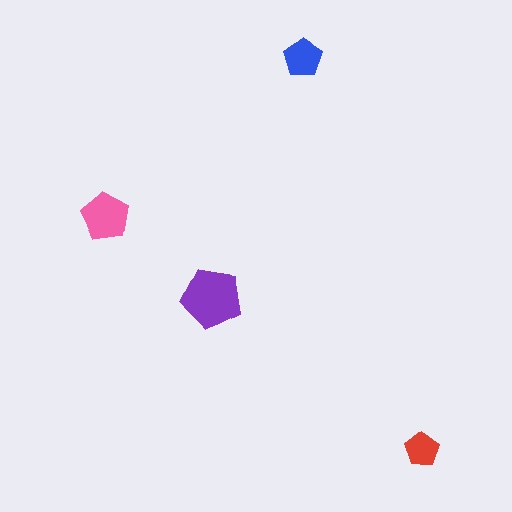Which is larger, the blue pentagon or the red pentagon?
The blue one.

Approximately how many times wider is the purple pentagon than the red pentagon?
About 2 times wider.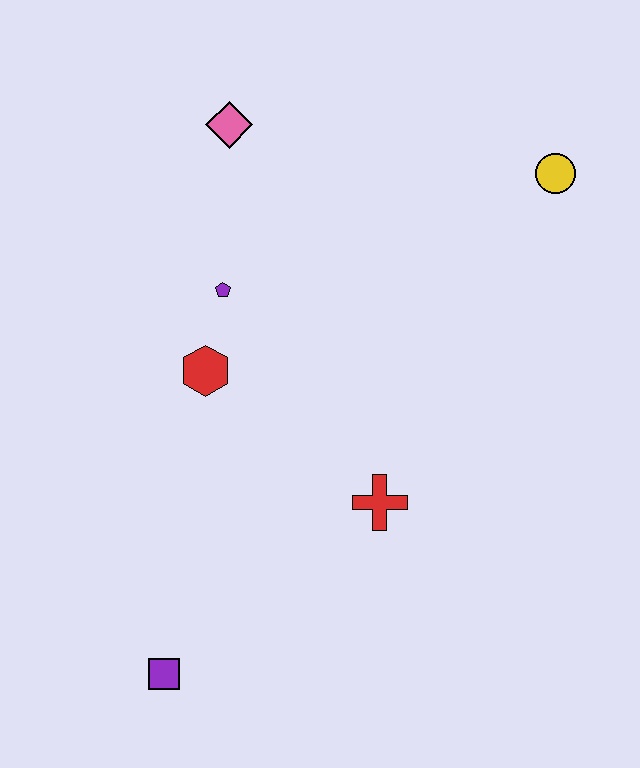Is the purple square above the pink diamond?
No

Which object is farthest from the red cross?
The pink diamond is farthest from the red cross.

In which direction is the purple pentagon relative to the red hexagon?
The purple pentagon is above the red hexagon.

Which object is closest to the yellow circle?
The pink diamond is closest to the yellow circle.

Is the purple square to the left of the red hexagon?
Yes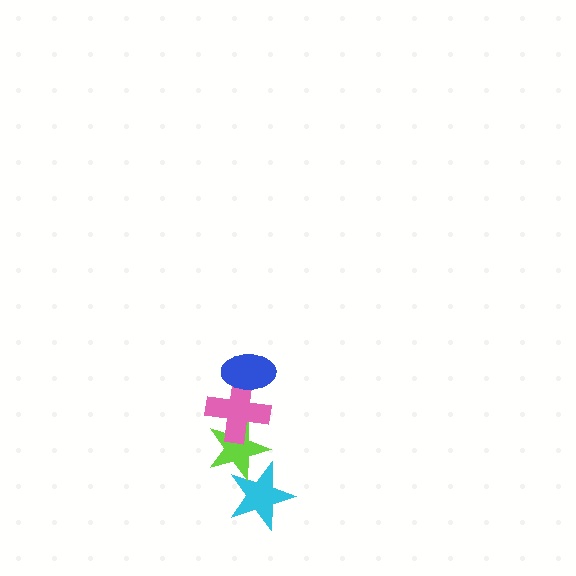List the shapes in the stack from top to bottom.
From top to bottom: the blue ellipse, the pink cross, the lime star, the cyan star.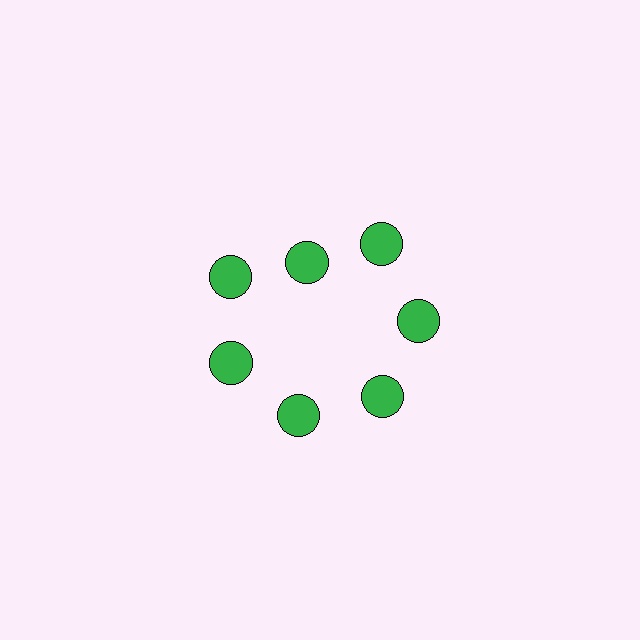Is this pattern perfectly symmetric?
No. The 7 green circles are arranged in a ring, but one element near the 12 o'clock position is pulled inward toward the center, breaking the 7-fold rotational symmetry.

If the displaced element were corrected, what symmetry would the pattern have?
It would have 7-fold rotational symmetry — the pattern would map onto itself every 51 degrees.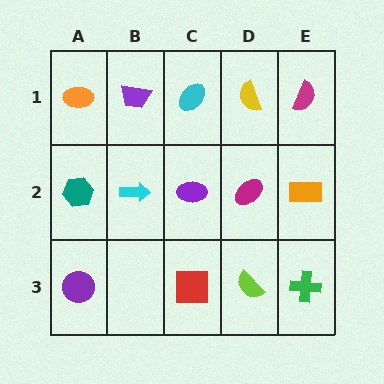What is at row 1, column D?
A yellow semicircle.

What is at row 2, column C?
A purple ellipse.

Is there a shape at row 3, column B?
No, that cell is empty.